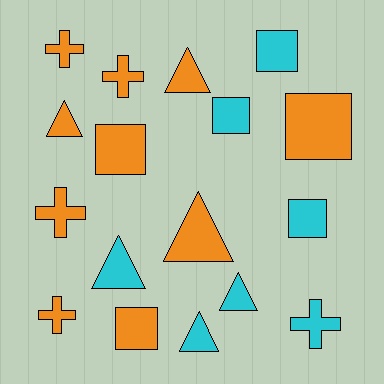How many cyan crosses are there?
There is 1 cyan cross.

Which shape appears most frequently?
Triangle, with 6 objects.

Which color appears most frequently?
Orange, with 10 objects.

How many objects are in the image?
There are 17 objects.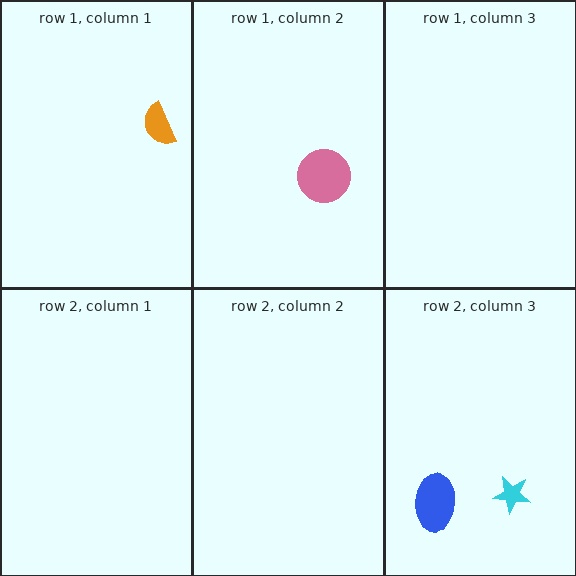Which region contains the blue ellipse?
The row 2, column 3 region.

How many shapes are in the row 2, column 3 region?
2.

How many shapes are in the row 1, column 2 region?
1.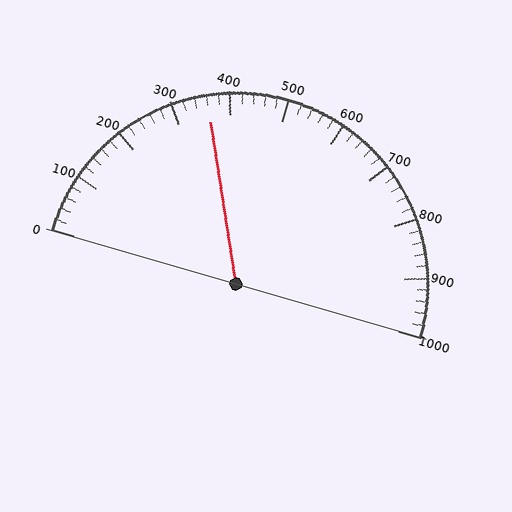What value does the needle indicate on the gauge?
The needle indicates approximately 360.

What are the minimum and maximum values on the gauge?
The gauge ranges from 0 to 1000.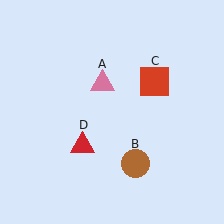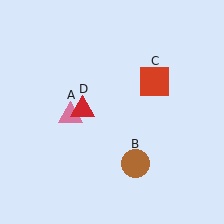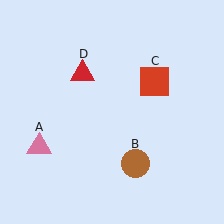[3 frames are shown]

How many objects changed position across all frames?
2 objects changed position: pink triangle (object A), red triangle (object D).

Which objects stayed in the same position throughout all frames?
Brown circle (object B) and red square (object C) remained stationary.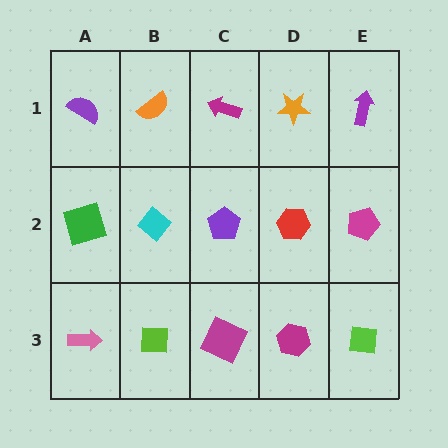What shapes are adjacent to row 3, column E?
A magenta pentagon (row 2, column E), a magenta hexagon (row 3, column D).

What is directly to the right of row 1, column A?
An orange semicircle.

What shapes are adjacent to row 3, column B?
A cyan diamond (row 2, column B), a pink arrow (row 3, column A), a magenta square (row 3, column C).